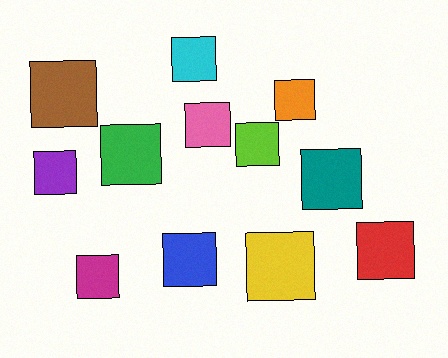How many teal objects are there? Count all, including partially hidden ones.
There is 1 teal object.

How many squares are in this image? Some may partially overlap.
There are 12 squares.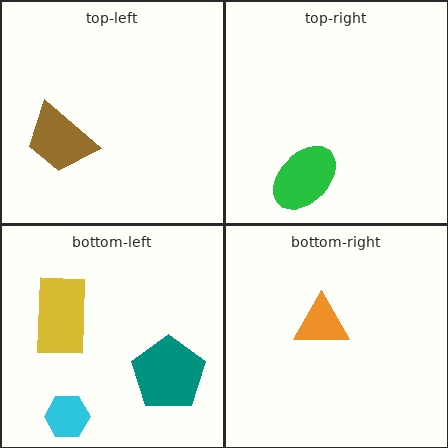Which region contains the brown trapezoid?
The top-left region.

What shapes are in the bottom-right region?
The orange triangle.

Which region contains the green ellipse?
The top-right region.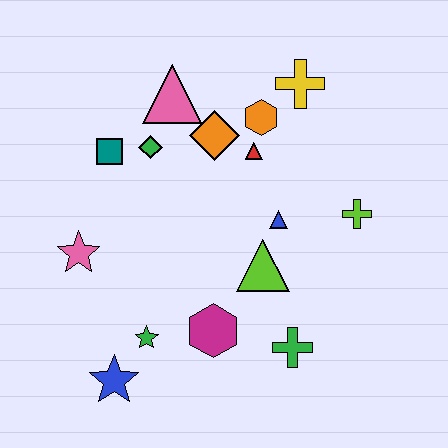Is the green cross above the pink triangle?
No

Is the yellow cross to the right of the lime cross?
No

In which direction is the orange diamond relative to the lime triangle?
The orange diamond is above the lime triangle.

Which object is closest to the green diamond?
The teal square is closest to the green diamond.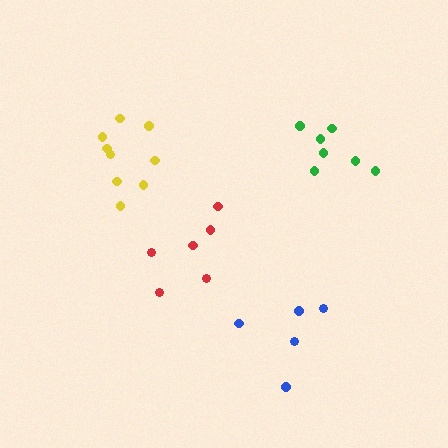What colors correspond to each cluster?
The clusters are colored: red, yellow, green, blue.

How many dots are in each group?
Group 1: 6 dots, Group 2: 9 dots, Group 3: 7 dots, Group 4: 5 dots (27 total).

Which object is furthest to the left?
The yellow cluster is leftmost.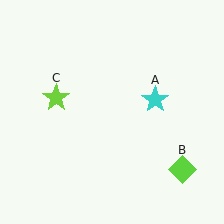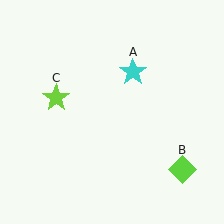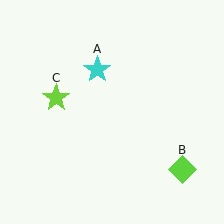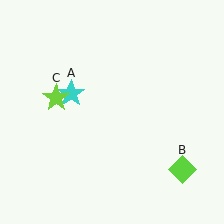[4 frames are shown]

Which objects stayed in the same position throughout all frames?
Lime diamond (object B) and lime star (object C) remained stationary.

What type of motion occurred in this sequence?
The cyan star (object A) rotated counterclockwise around the center of the scene.